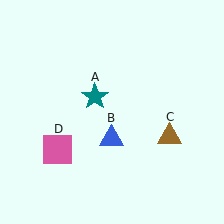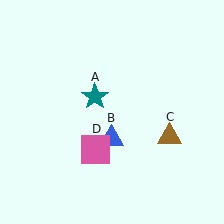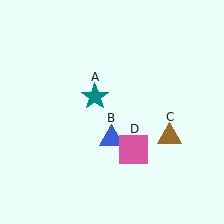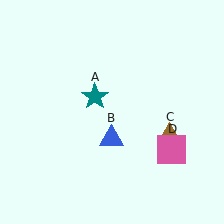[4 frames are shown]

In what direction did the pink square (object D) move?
The pink square (object D) moved right.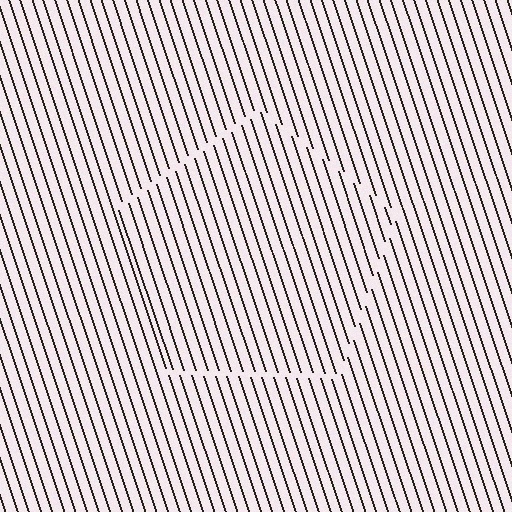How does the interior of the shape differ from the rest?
The interior of the shape contains the same grating, shifted by half a period — the contour is defined by the phase discontinuity where line-ends from the inner and outer gratings abut.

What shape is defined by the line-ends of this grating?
An illusory pentagon. The interior of the shape contains the same grating, shifted by half a period — the contour is defined by the phase discontinuity where line-ends from the inner and outer gratings abut.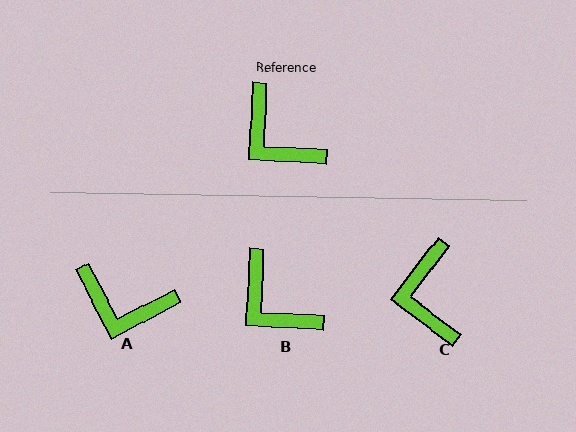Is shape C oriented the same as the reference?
No, it is off by about 35 degrees.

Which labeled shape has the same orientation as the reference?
B.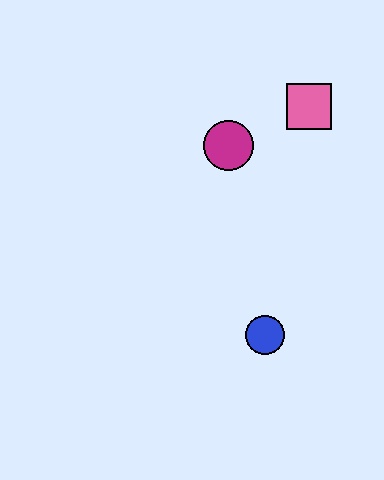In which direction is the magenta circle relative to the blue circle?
The magenta circle is above the blue circle.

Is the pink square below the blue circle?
No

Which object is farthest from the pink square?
The blue circle is farthest from the pink square.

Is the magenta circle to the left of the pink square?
Yes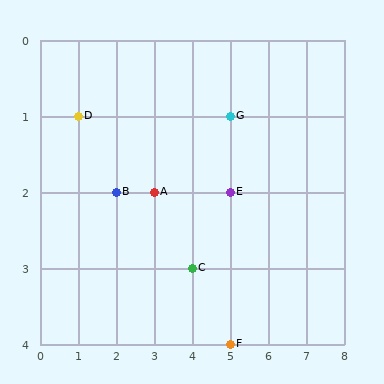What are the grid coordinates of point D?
Point D is at grid coordinates (1, 1).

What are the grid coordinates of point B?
Point B is at grid coordinates (2, 2).